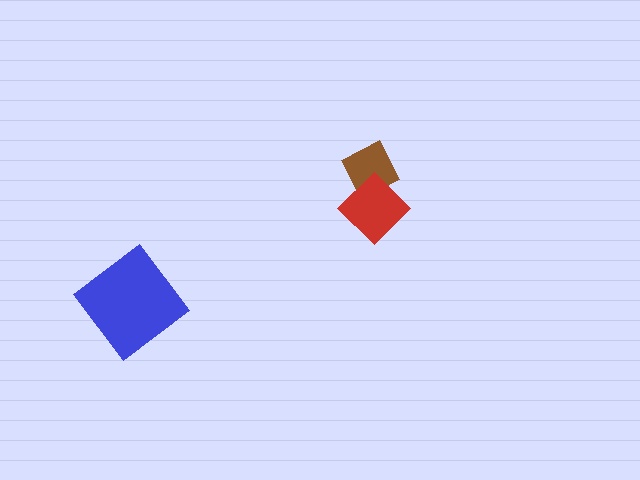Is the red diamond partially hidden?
No, no other shape covers it.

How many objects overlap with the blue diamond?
0 objects overlap with the blue diamond.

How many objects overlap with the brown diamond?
1 object overlaps with the brown diamond.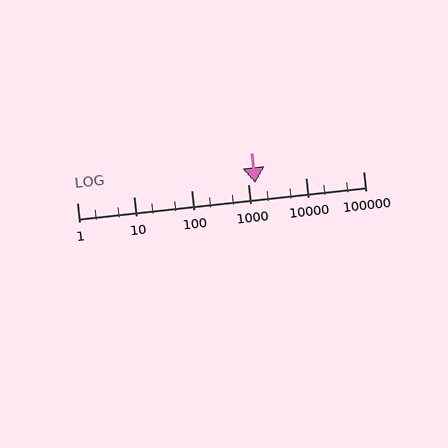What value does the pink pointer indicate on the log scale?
The pointer indicates approximately 1300.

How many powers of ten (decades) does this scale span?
The scale spans 5 decades, from 1 to 100000.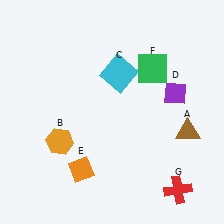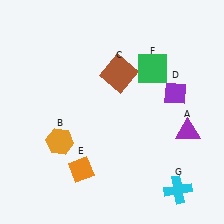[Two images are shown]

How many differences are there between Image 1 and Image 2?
There are 3 differences between the two images.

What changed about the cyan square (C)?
In Image 1, C is cyan. In Image 2, it changed to brown.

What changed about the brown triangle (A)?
In Image 1, A is brown. In Image 2, it changed to purple.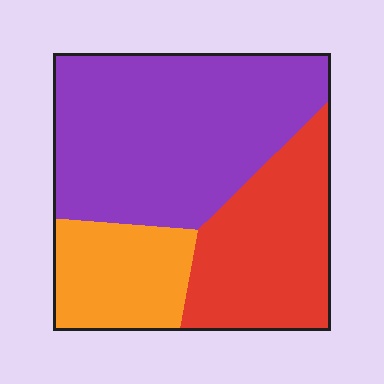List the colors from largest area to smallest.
From largest to smallest: purple, red, orange.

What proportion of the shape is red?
Red takes up between a quarter and a half of the shape.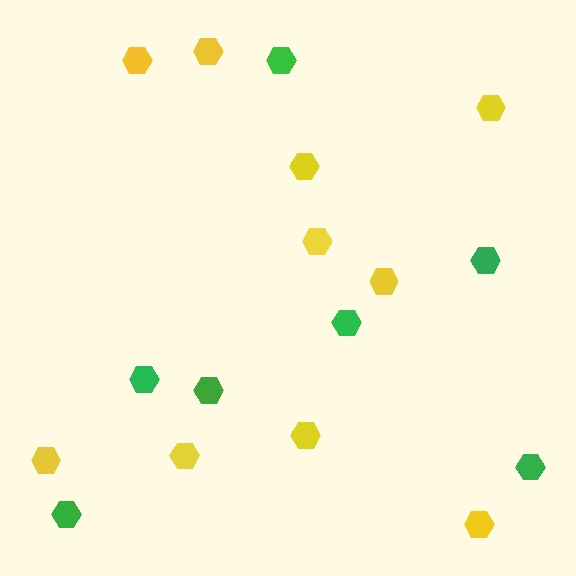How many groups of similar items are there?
There are 2 groups: one group of green hexagons (7) and one group of yellow hexagons (10).